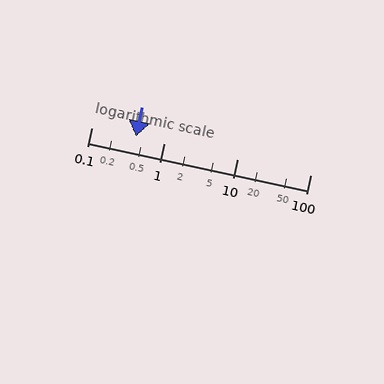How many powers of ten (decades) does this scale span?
The scale spans 3 decades, from 0.1 to 100.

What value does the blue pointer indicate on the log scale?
The pointer indicates approximately 0.41.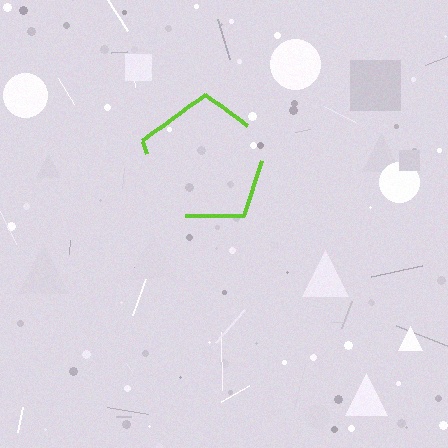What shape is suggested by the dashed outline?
The dashed outline suggests a pentagon.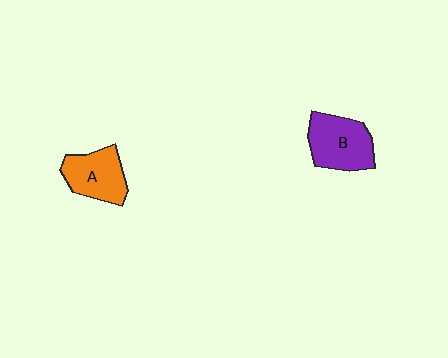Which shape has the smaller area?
Shape A (orange).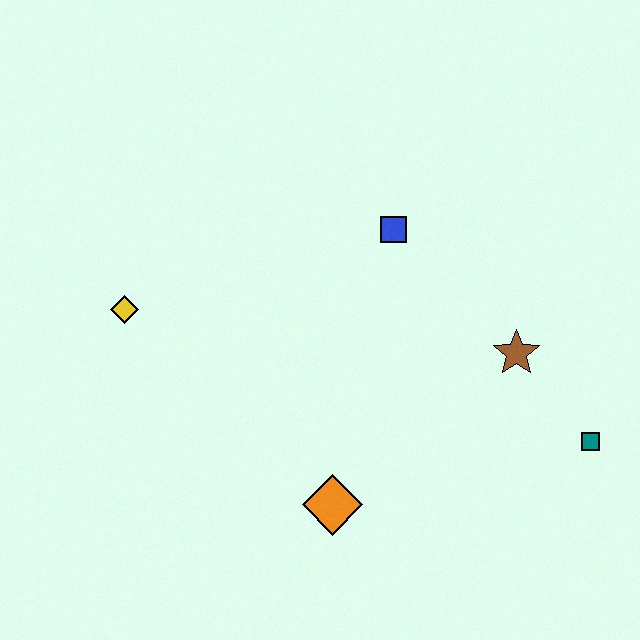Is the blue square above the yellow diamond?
Yes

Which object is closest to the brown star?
The teal square is closest to the brown star.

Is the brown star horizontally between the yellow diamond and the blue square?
No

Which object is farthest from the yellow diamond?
The teal square is farthest from the yellow diamond.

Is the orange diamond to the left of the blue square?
Yes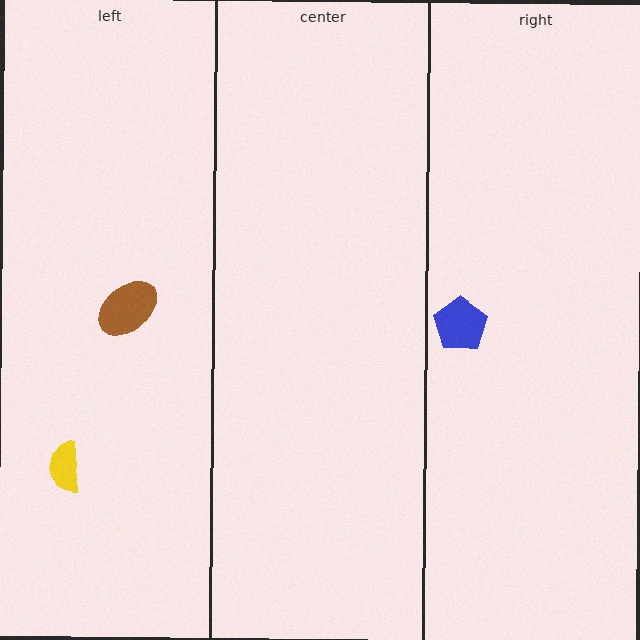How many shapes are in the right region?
1.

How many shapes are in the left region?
2.